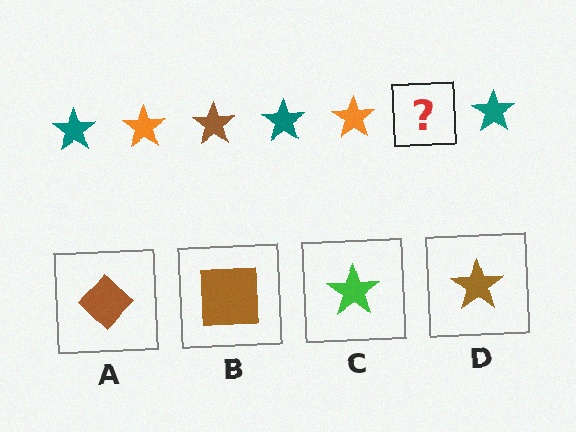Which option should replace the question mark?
Option D.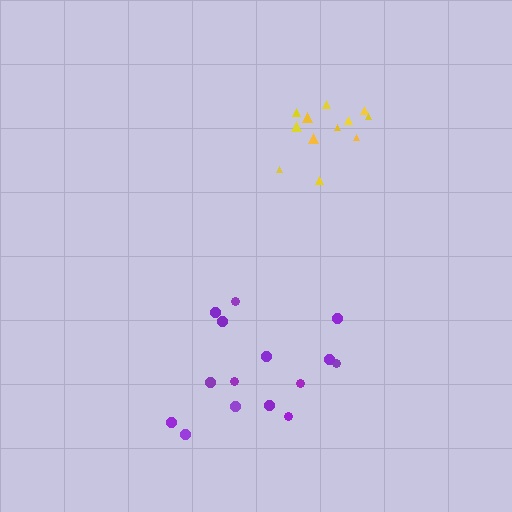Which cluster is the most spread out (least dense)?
Purple.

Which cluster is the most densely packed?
Yellow.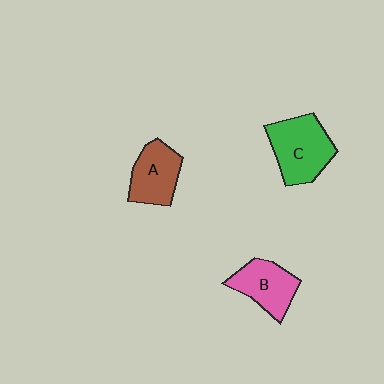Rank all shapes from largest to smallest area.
From largest to smallest: C (green), A (brown), B (pink).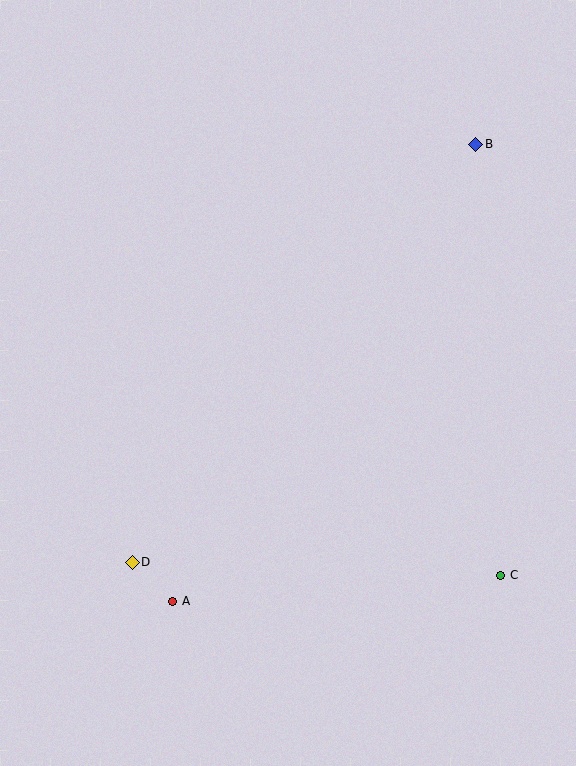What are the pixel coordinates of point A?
Point A is at (173, 601).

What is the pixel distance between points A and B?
The distance between A and B is 548 pixels.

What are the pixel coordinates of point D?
Point D is at (132, 562).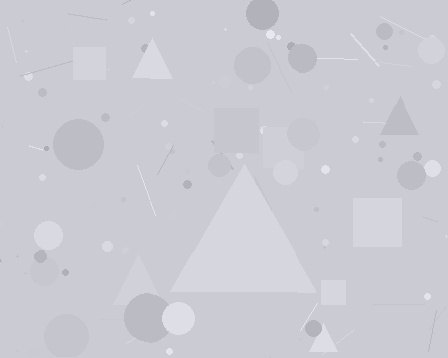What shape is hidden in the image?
A triangle is hidden in the image.